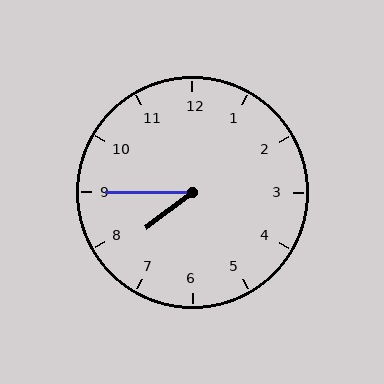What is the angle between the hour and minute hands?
Approximately 38 degrees.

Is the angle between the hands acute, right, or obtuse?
It is acute.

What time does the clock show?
7:45.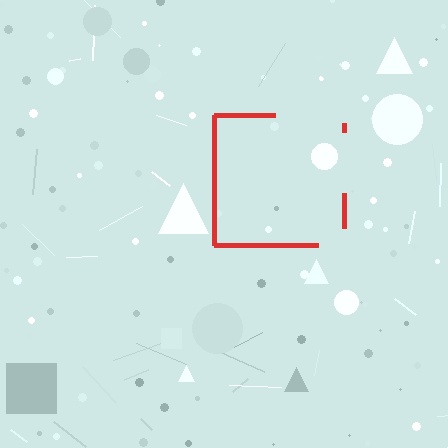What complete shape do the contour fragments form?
The contour fragments form a square.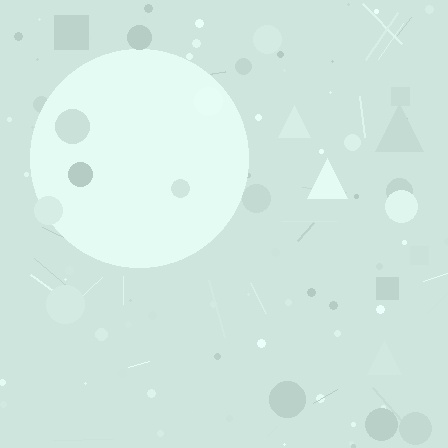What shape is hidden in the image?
A circle is hidden in the image.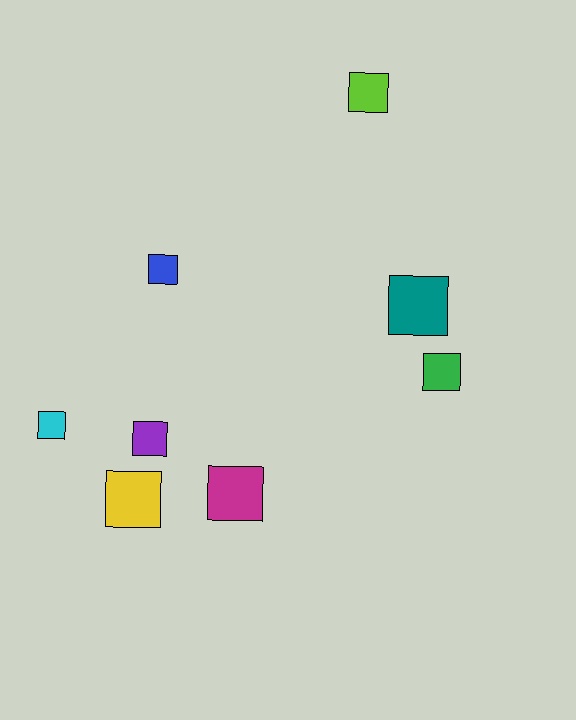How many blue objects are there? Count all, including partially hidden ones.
There is 1 blue object.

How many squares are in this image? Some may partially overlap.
There are 8 squares.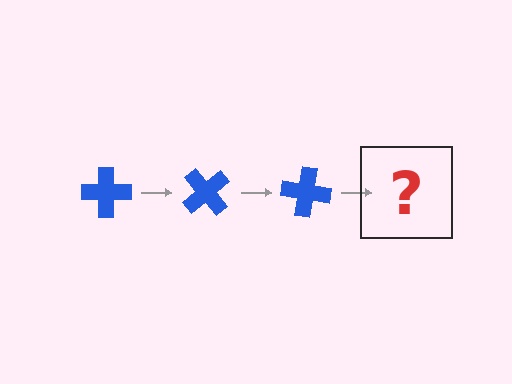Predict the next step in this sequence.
The next step is a blue cross rotated 150 degrees.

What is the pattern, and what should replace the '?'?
The pattern is that the cross rotates 50 degrees each step. The '?' should be a blue cross rotated 150 degrees.